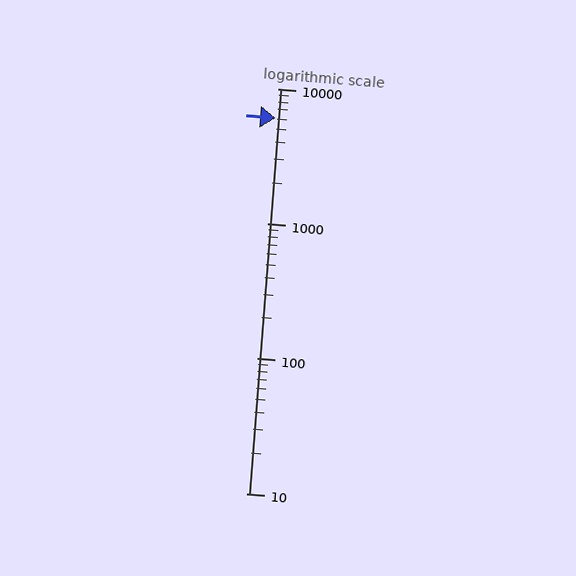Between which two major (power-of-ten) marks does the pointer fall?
The pointer is between 1000 and 10000.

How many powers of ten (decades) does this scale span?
The scale spans 3 decades, from 10 to 10000.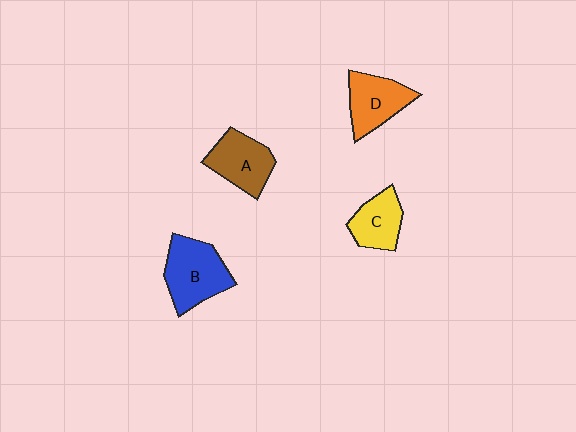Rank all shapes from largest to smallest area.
From largest to smallest: B (blue), A (brown), D (orange), C (yellow).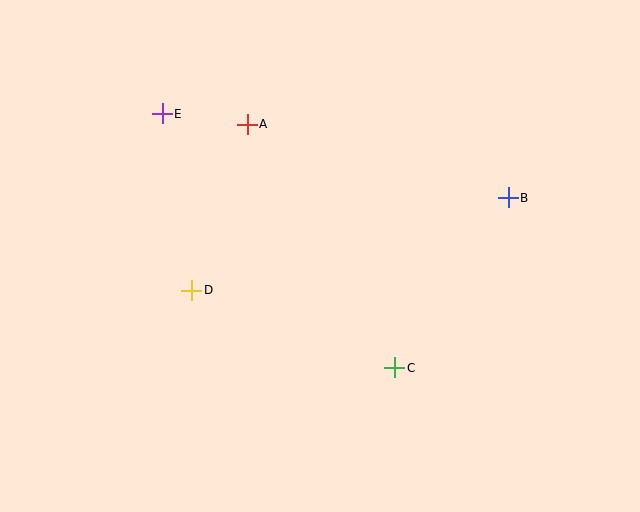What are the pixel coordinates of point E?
Point E is at (162, 114).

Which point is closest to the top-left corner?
Point E is closest to the top-left corner.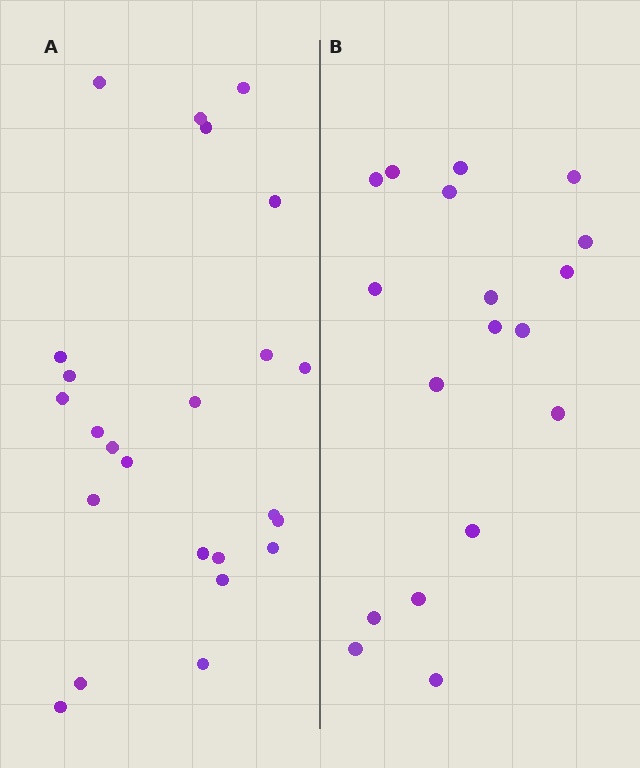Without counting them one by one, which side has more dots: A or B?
Region A (the left region) has more dots.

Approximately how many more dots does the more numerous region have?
Region A has about 6 more dots than region B.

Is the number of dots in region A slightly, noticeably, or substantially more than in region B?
Region A has noticeably more, but not dramatically so. The ratio is roughly 1.3 to 1.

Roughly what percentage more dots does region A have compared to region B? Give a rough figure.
About 35% more.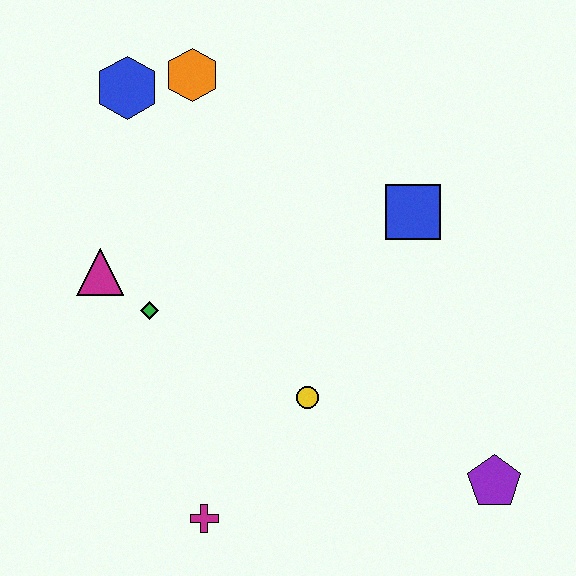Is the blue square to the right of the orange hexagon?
Yes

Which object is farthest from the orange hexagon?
The purple pentagon is farthest from the orange hexagon.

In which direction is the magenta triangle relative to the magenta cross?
The magenta triangle is above the magenta cross.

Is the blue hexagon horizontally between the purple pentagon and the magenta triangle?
Yes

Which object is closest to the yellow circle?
The magenta cross is closest to the yellow circle.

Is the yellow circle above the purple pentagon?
Yes